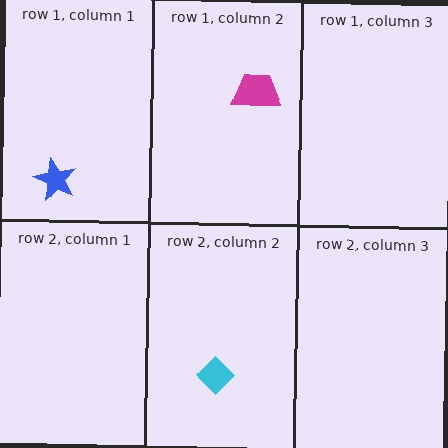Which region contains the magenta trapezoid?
The row 1, column 2 region.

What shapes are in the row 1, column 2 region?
The magenta trapezoid.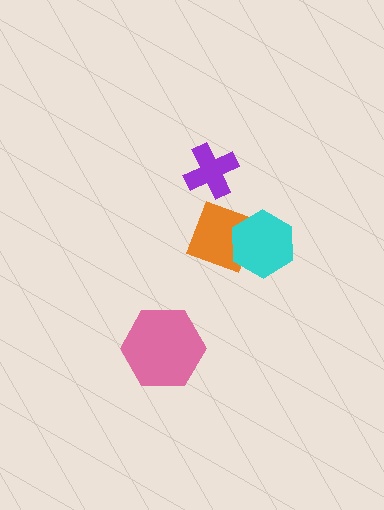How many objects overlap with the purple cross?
0 objects overlap with the purple cross.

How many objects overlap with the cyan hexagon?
1 object overlaps with the cyan hexagon.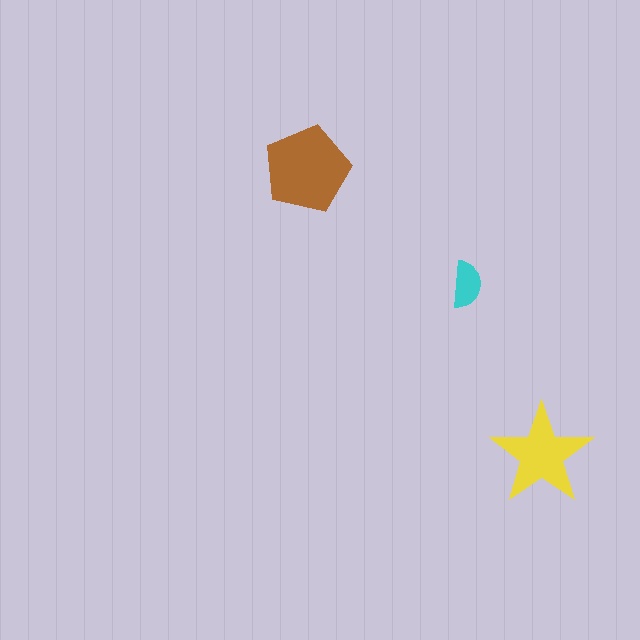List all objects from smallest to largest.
The cyan semicircle, the yellow star, the brown pentagon.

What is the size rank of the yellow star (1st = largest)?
2nd.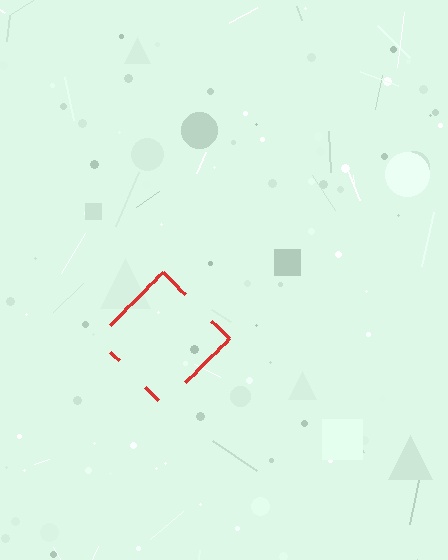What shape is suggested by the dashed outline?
The dashed outline suggests a diamond.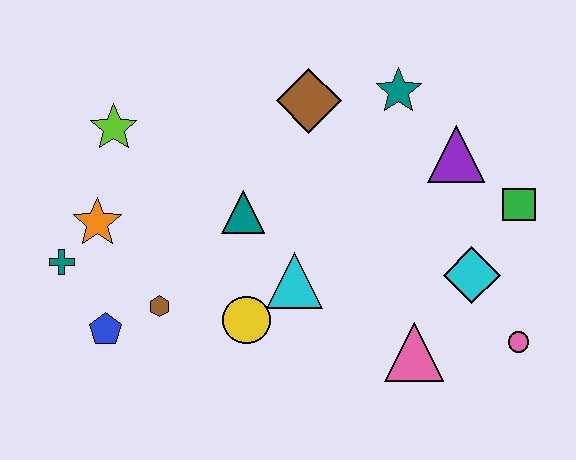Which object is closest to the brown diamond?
The teal star is closest to the brown diamond.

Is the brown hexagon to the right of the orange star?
Yes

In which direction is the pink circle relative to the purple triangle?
The pink circle is below the purple triangle.